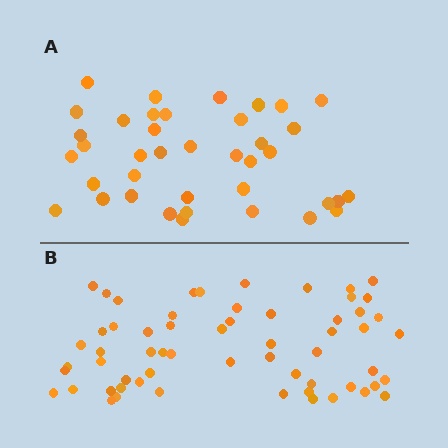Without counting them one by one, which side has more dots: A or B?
Region B (the bottom region) has more dots.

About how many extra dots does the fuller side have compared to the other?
Region B has approximately 20 more dots than region A.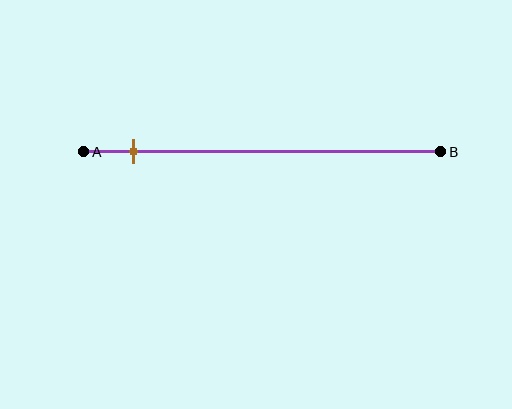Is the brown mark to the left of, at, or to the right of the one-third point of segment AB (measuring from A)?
The brown mark is to the left of the one-third point of segment AB.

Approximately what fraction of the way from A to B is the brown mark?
The brown mark is approximately 15% of the way from A to B.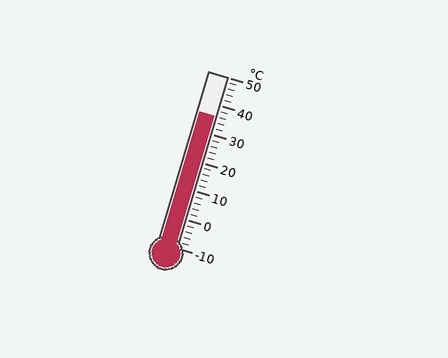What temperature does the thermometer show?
The thermometer shows approximately 36°C.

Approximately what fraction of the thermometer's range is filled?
The thermometer is filled to approximately 75% of its range.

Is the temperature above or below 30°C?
The temperature is above 30°C.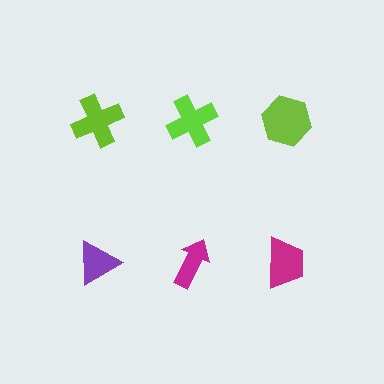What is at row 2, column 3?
A magenta trapezoid.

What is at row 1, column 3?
A lime hexagon.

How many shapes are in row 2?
3 shapes.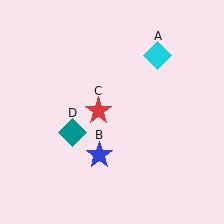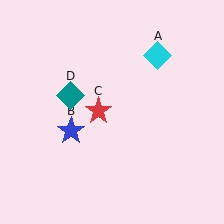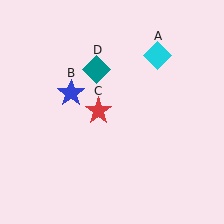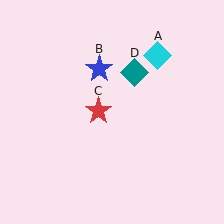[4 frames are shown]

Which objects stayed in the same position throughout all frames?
Cyan diamond (object A) and red star (object C) remained stationary.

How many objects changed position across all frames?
2 objects changed position: blue star (object B), teal diamond (object D).